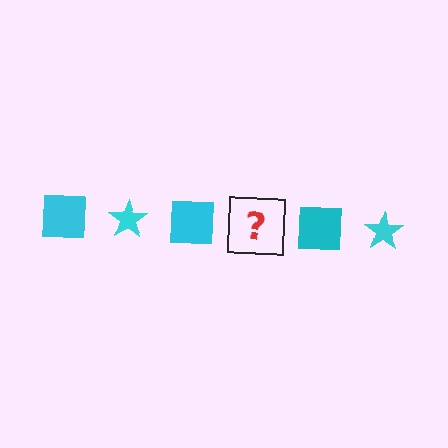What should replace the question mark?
The question mark should be replaced with a cyan star.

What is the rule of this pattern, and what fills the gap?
The rule is that the pattern cycles through square, star shapes in cyan. The gap should be filled with a cyan star.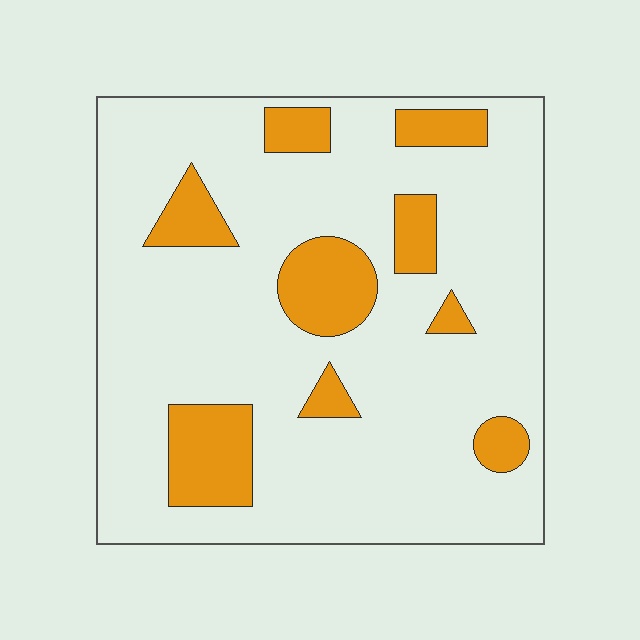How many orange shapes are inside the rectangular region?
9.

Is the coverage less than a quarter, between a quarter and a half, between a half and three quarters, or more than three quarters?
Less than a quarter.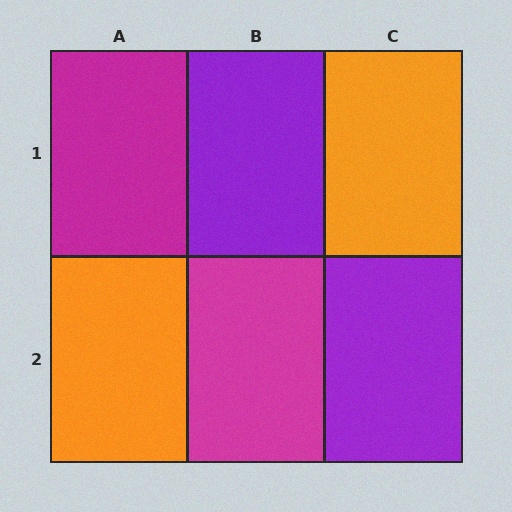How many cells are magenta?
2 cells are magenta.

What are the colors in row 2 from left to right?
Orange, magenta, purple.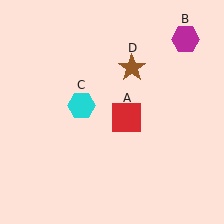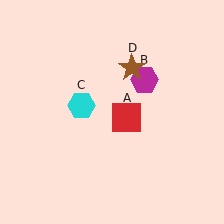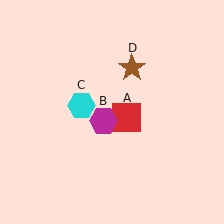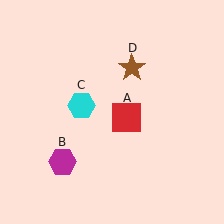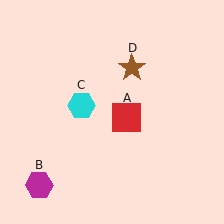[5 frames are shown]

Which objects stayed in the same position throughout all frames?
Red square (object A) and cyan hexagon (object C) and brown star (object D) remained stationary.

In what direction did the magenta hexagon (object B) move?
The magenta hexagon (object B) moved down and to the left.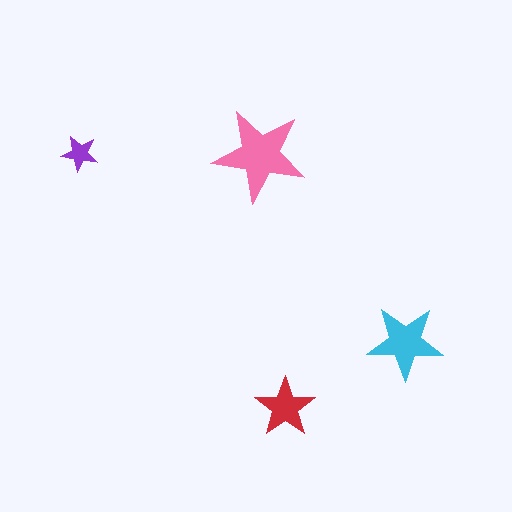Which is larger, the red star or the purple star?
The red one.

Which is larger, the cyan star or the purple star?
The cyan one.